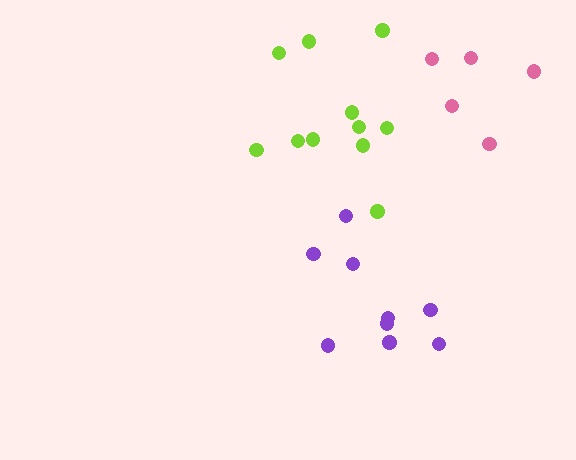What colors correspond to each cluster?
The clusters are colored: pink, lime, purple.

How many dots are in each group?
Group 1: 5 dots, Group 2: 11 dots, Group 3: 9 dots (25 total).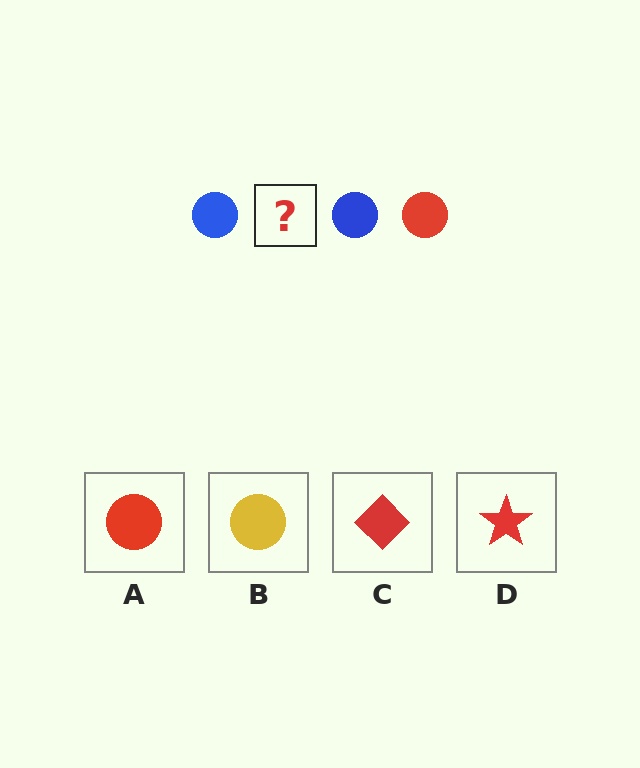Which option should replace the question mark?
Option A.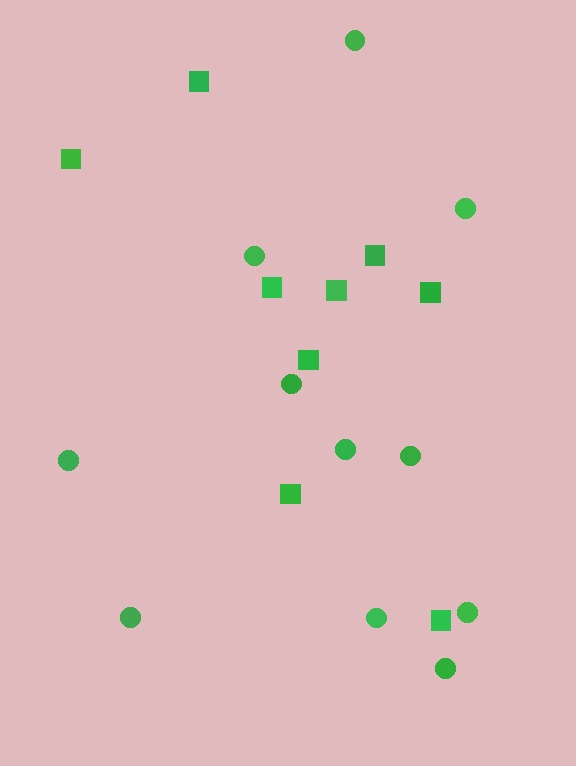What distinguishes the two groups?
There are 2 groups: one group of circles (11) and one group of squares (9).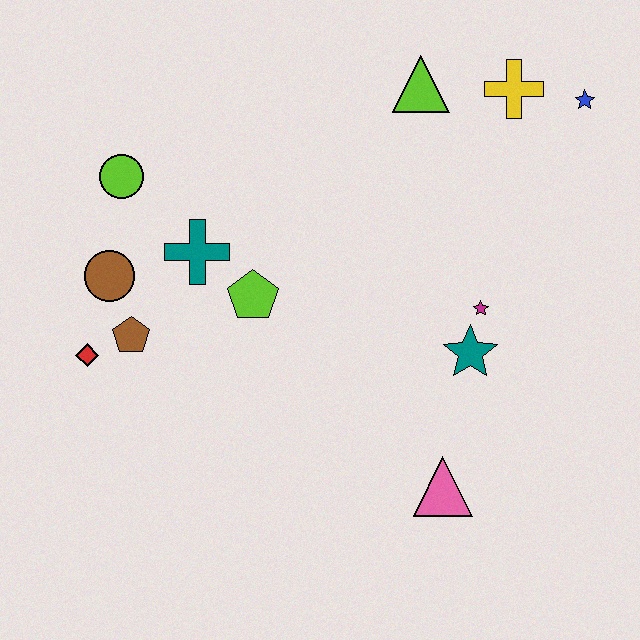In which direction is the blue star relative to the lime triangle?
The blue star is to the right of the lime triangle.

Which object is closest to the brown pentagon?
The red diamond is closest to the brown pentagon.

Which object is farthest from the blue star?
The red diamond is farthest from the blue star.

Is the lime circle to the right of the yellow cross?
No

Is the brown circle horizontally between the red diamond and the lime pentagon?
Yes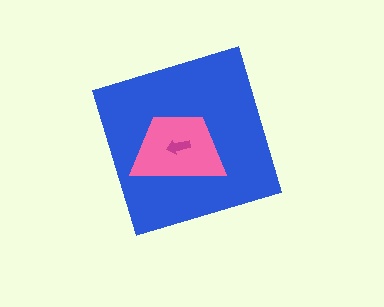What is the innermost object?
The magenta arrow.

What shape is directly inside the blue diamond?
The pink trapezoid.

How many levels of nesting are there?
3.